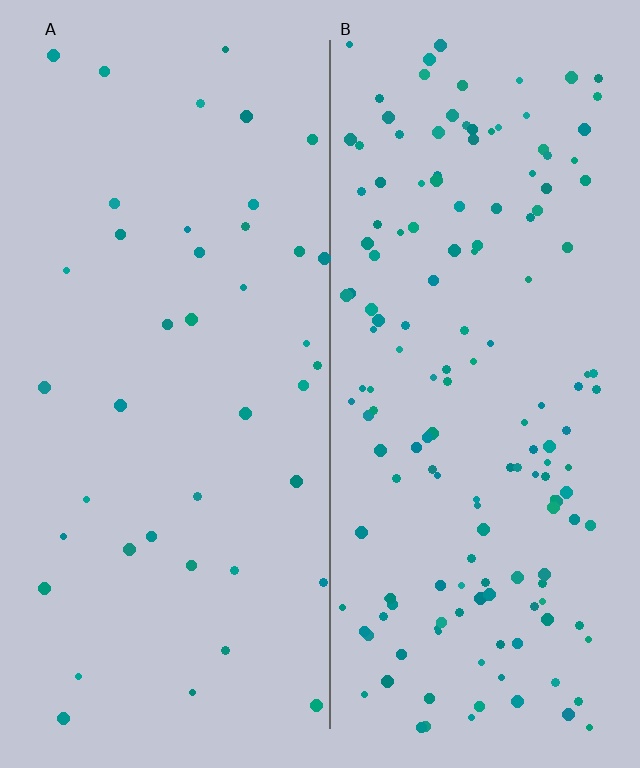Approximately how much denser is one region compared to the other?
Approximately 3.9× — region B over region A.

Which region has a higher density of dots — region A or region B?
B (the right).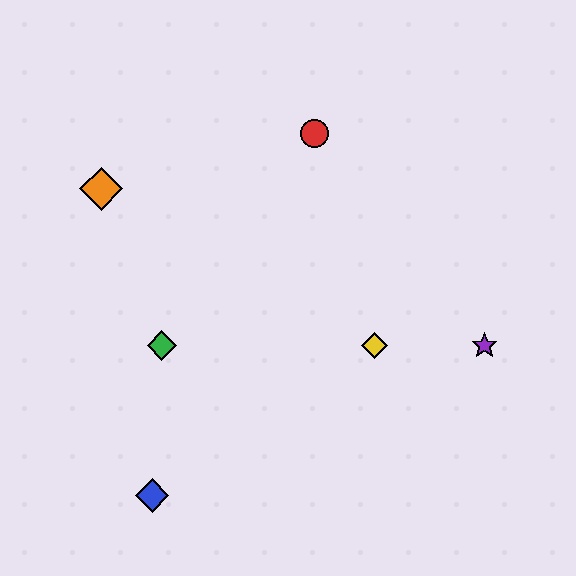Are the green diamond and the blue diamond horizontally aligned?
No, the green diamond is at y≈345 and the blue diamond is at y≈495.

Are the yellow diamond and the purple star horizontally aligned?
Yes, both are at y≈345.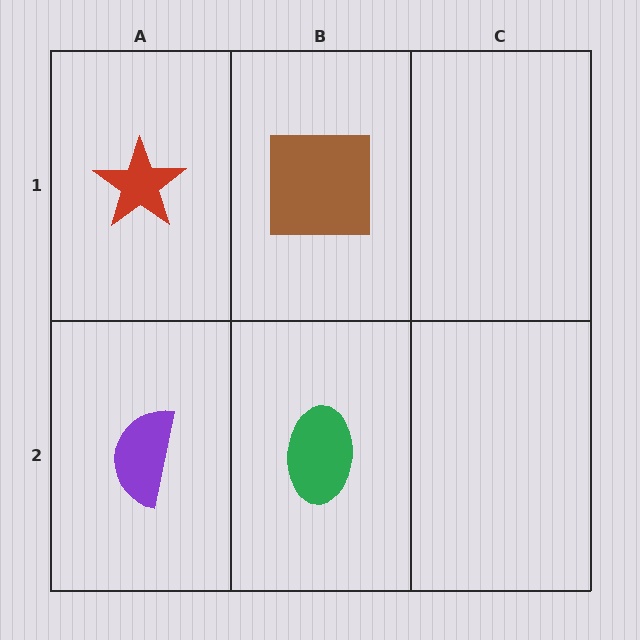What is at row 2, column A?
A purple semicircle.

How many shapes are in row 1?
2 shapes.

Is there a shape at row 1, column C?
No, that cell is empty.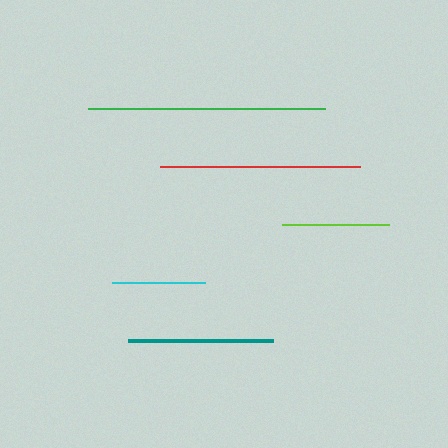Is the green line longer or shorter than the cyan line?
The green line is longer than the cyan line.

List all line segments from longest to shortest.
From longest to shortest: green, red, teal, lime, cyan.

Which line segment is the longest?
The green line is the longest at approximately 237 pixels.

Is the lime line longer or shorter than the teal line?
The teal line is longer than the lime line.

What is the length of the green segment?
The green segment is approximately 237 pixels long.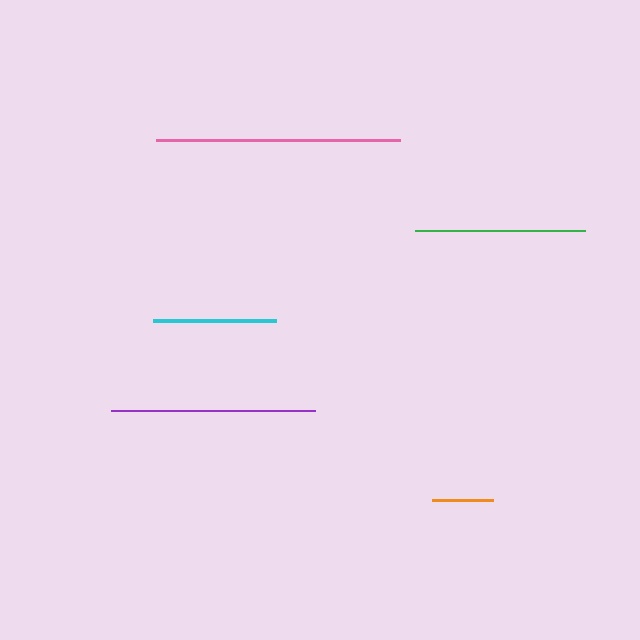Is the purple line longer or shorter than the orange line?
The purple line is longer than the orange line.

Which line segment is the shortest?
The orange line is the shortest at approximately 60 pixels.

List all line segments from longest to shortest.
From longest to shortest: pink, purple, green, cyan, orange.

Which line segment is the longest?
The pink line is the longest at approximately 244 pixels.